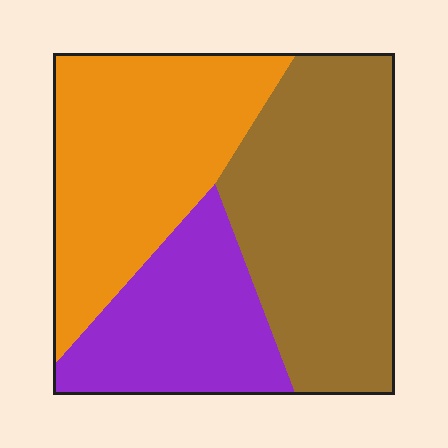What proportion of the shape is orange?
Orange covers 35% of the shape.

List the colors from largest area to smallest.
From largest to smallest: brown, orange, purple.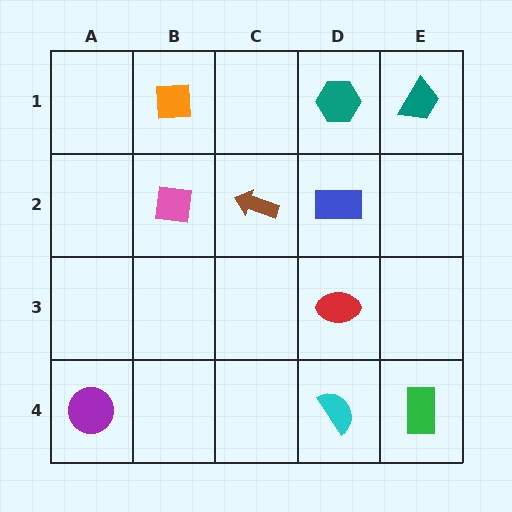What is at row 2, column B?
A pink square.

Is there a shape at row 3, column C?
No, that cell is empty.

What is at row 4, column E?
A green rectangle.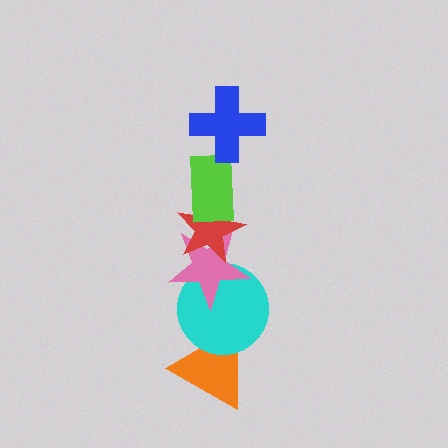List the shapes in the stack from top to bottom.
From top to bottom: the blue cross, the lime rectangle, the red star, the pink star, the cyan circle, the orange triangle.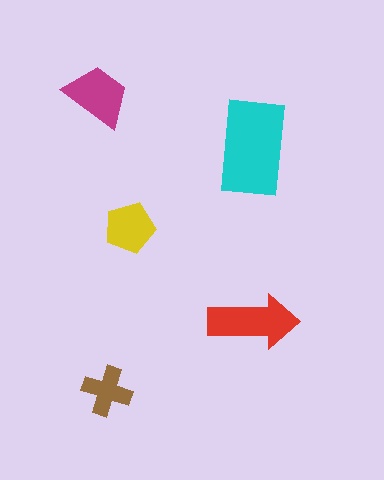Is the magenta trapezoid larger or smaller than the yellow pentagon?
Larger.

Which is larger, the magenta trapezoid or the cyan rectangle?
The cyan rectangle.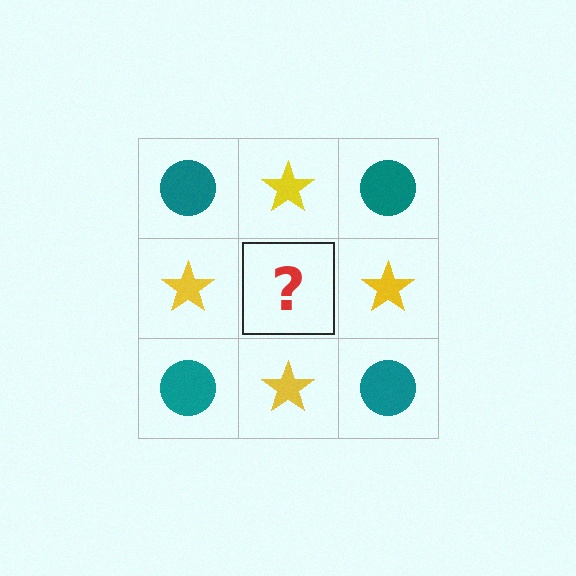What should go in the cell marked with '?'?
The missing cell should contain a teal circle.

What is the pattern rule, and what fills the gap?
The rule is that it alternates teal circle and yellow star in a checkerboard pattern. The gap should be filled with a teal circle.